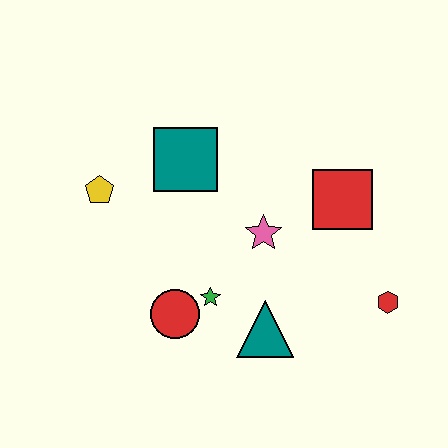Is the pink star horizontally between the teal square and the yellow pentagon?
No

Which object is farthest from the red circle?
The red hexagon is farthest from the red circle.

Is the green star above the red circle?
Yes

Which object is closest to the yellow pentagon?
The teal square is closest to the yellow pentagon.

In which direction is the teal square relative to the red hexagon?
The teal square is to the left of the red hexagon.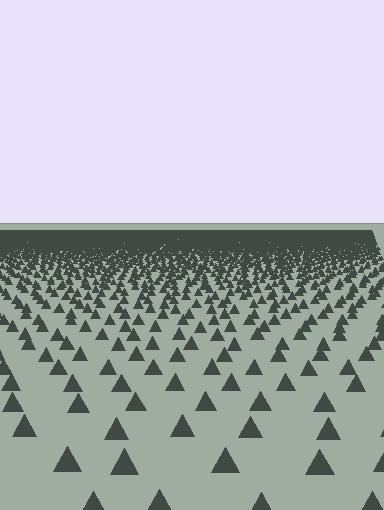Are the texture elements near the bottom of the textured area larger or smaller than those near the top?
Larger. Near the bottom, elements are closer to the viewer and appear at a bigger on-screen size.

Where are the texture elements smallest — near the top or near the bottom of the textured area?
Near the top.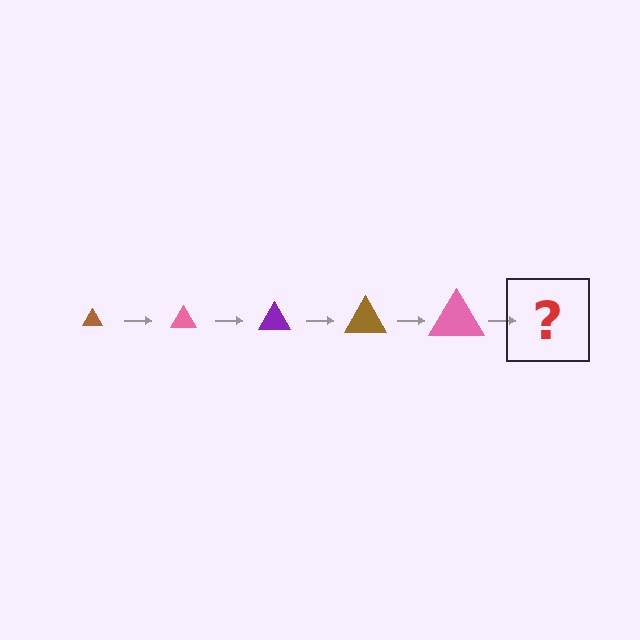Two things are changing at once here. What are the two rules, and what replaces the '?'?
The two rules are that the triangle grows larger each step and the color cycles through brown, pink, and purple. The '?' should be a purple triangle, larger than the previous one.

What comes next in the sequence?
The next element should be a purple triangle, larger than the previous one.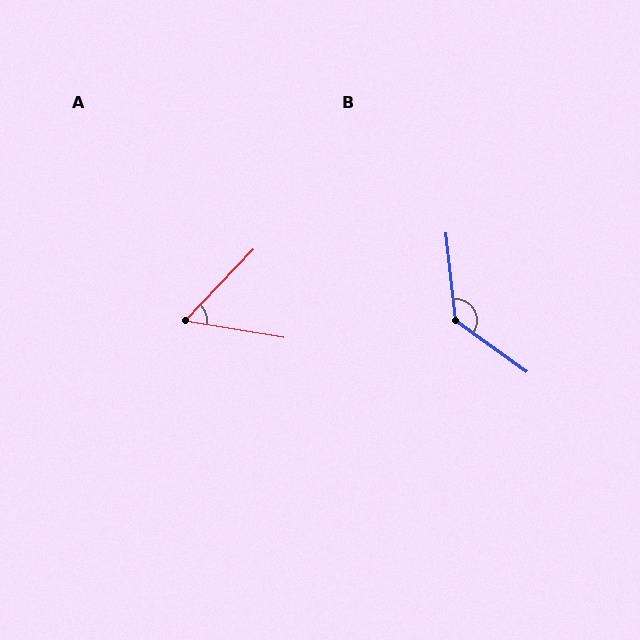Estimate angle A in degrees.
Approximately 56 degrees.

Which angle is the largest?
B, at approximately 132 degrees.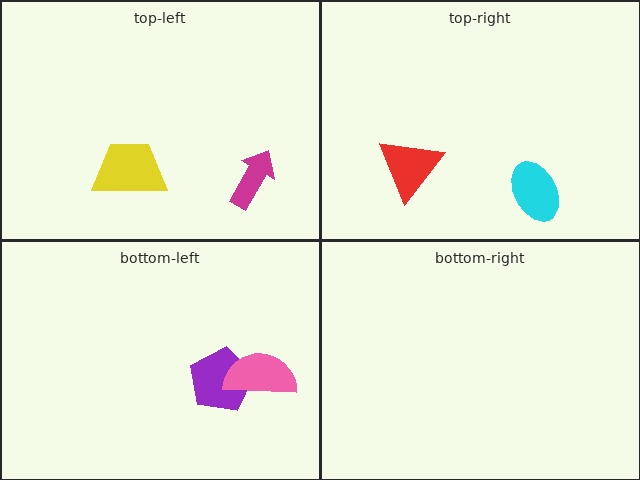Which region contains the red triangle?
The top-right region.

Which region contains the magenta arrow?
The top-left region.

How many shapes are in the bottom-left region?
2.